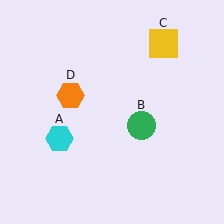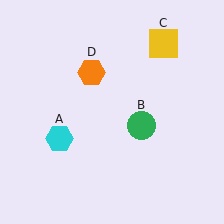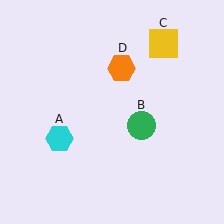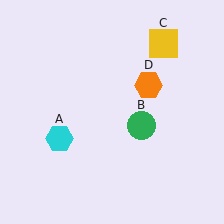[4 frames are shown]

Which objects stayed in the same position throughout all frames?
Cyan hexagon (object A) and green circle (object B) and yellow square (object C) remained stationary.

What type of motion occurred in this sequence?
The orange hexagon (object D) rotated clockwise around the center of the scene.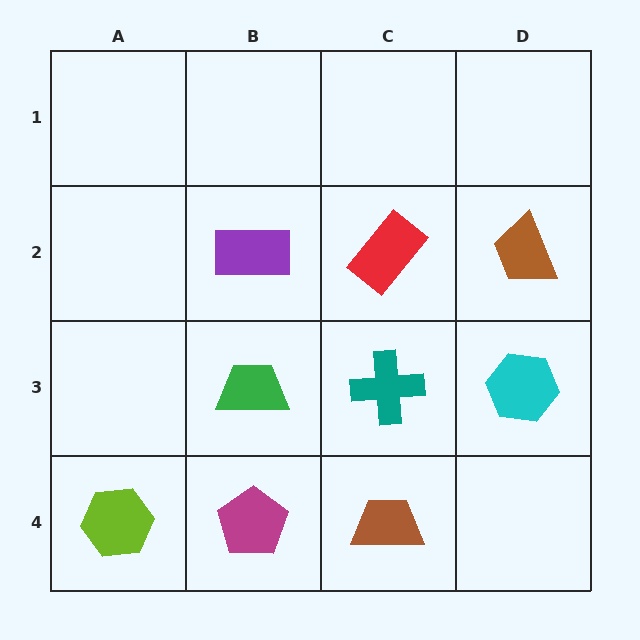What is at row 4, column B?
A magenta pentagon.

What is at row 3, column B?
A green trapezoid.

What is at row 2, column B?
A purple rectangle.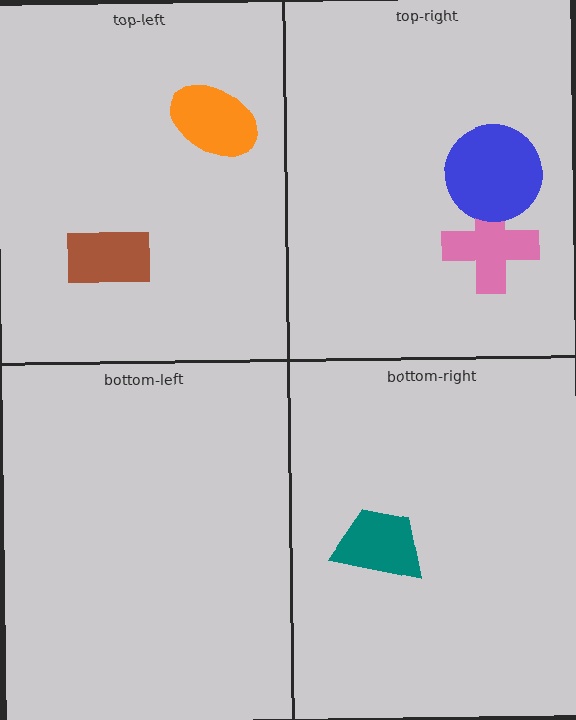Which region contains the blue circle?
The top-right region.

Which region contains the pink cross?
The top-right region.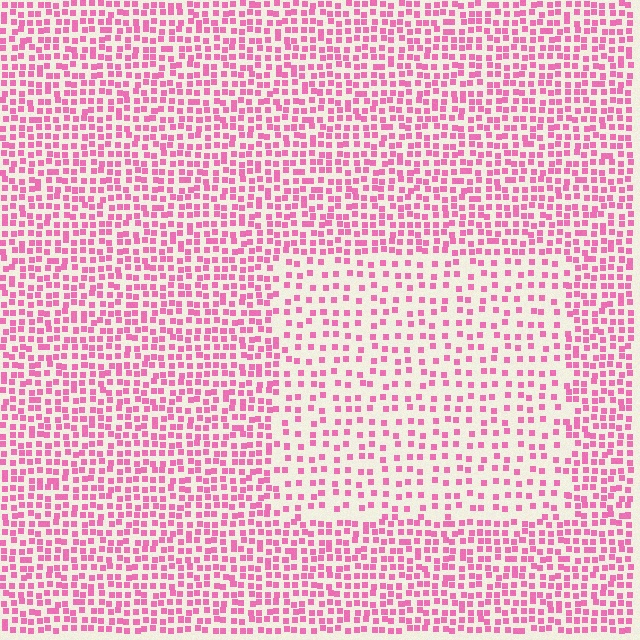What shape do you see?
I see a rectangle.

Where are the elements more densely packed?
The elements are more densely packed outside the rectangle boundary.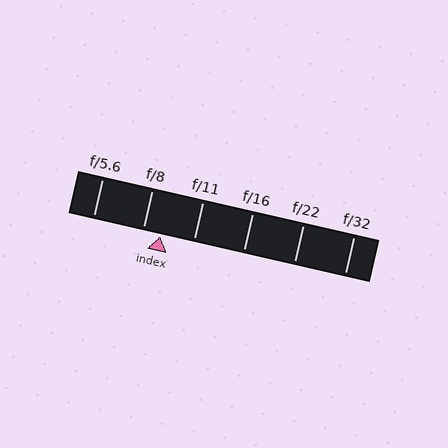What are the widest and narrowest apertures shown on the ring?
The widest aperture shown is f/5.6 and the narrowest is f/32.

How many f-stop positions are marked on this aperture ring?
There are 6 f-stop positions marked.